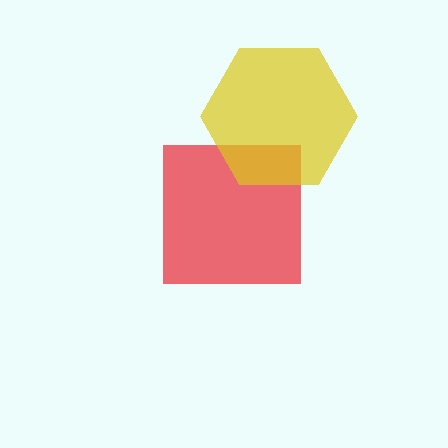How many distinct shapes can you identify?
There are 2 distinct shapes: a red square, a yellow hexagon.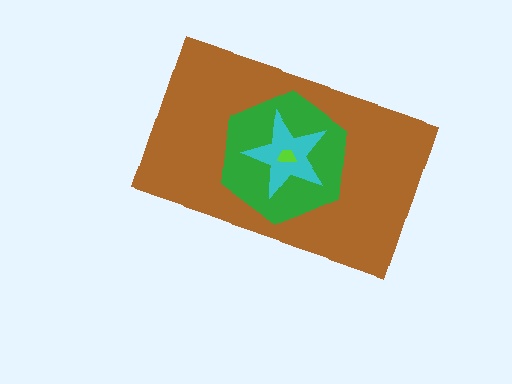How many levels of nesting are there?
4.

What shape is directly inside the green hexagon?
The cyan star.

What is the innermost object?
The lime trapezoid.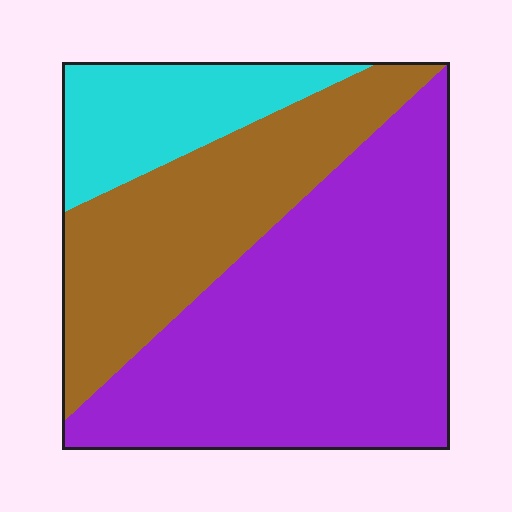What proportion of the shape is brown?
Brown covers roughly 30% of the shape.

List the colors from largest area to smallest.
From largest to smallest: purple, brown, cyan.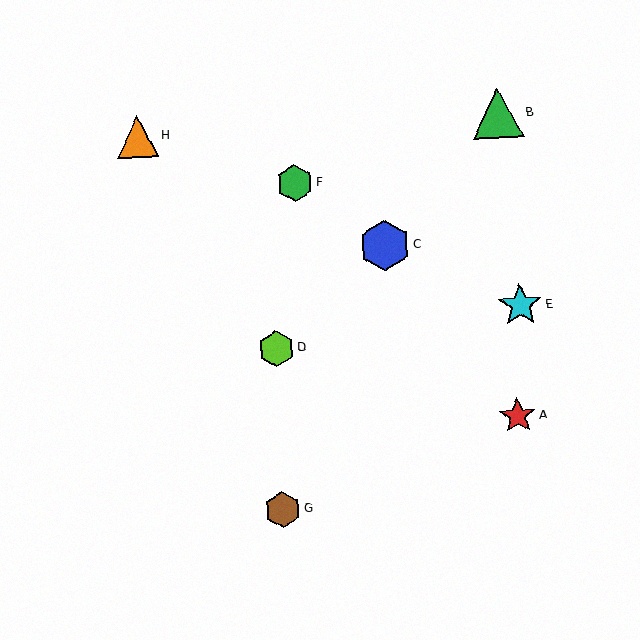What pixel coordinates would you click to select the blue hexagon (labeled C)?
Click at (385, 246) to select the blue hexagon C.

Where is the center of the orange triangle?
The center of the orange triangle is at (137, 137).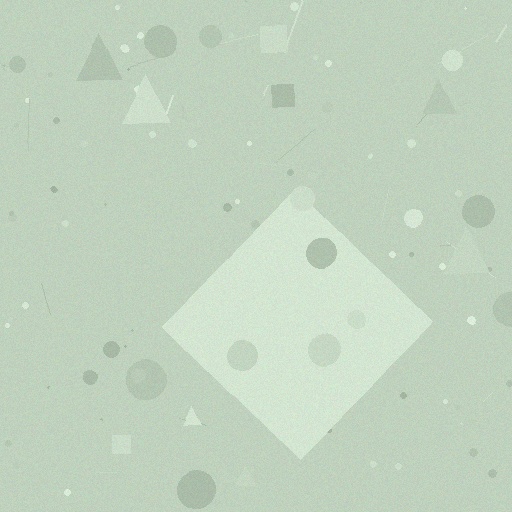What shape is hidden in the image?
A diamond is hidden in the image.